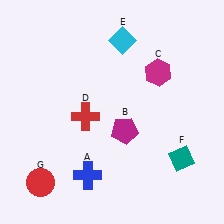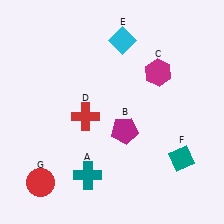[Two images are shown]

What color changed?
The cross (A) changed from blue in Image 1 to teal in Image 2.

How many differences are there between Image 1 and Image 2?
There is 1 difference between the two images.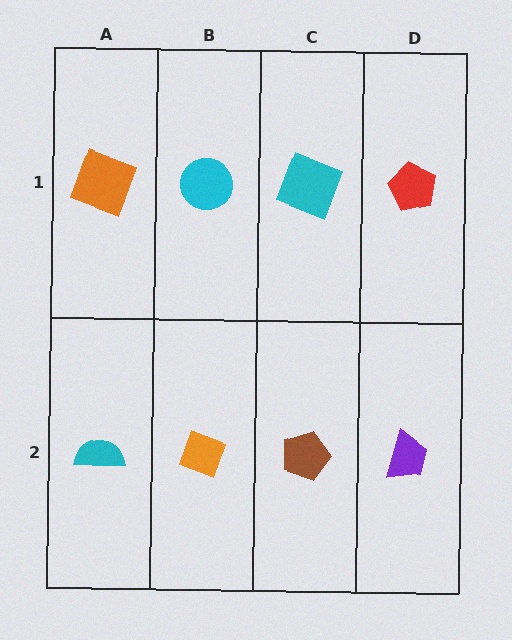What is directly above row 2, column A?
An orange square.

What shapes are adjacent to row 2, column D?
A red pentagon (row 1, column D), a brown pentagon (row 2, column C).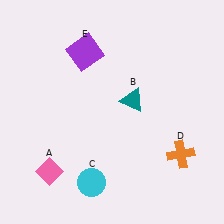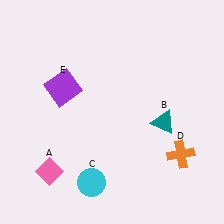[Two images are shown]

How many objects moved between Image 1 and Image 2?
2 objects moved between the two images.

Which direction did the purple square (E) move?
The purple square (E) moved down.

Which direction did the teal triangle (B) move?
The teal triangle (B) moved right.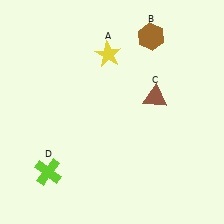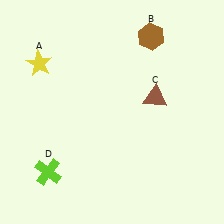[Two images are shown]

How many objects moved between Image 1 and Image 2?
1 object moved between the two images.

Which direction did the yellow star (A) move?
The yellow star (A) moved left.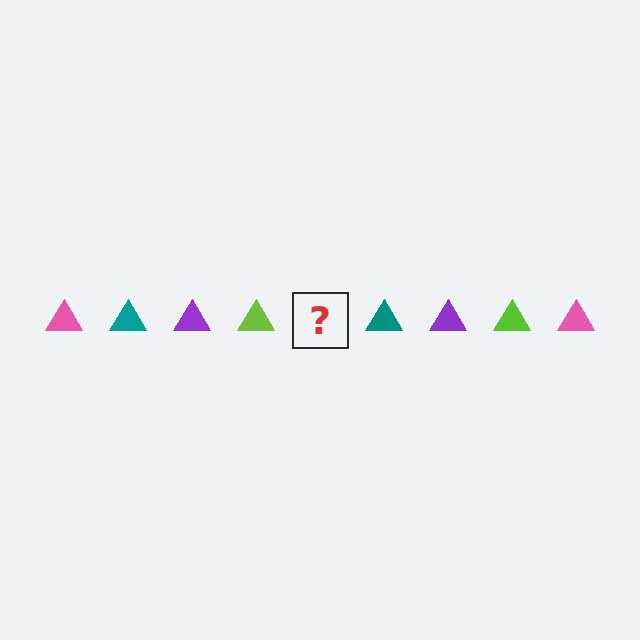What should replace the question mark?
The question mark should be replaced with a pink triangle.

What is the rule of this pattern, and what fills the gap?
The rule is that the pattern cycles through pink, teal, purple, lime triangles. The gap should be filled with a pink triangle.